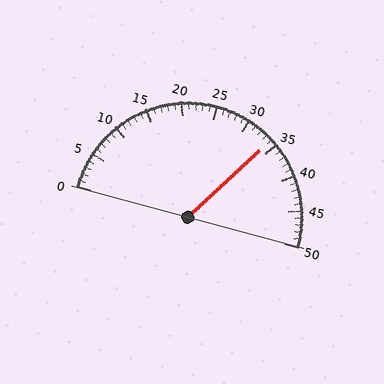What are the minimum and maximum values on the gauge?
The gauge ranges from 0 to 50.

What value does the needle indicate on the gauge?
The needle indicates approximately 34.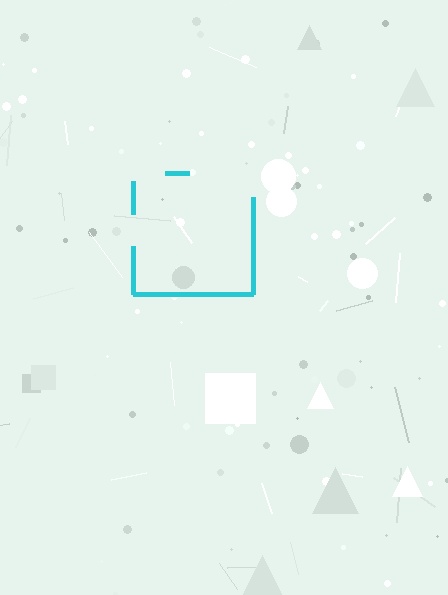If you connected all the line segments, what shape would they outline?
They would outline a square.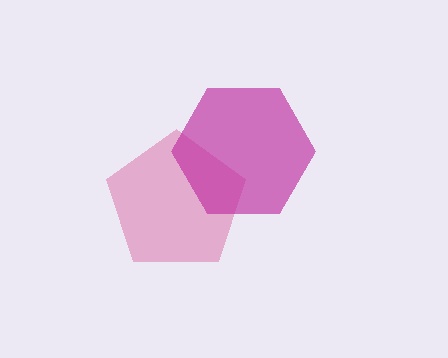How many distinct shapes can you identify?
There are 2 distinct shapes: a pink pentagon, a magenta hexagon.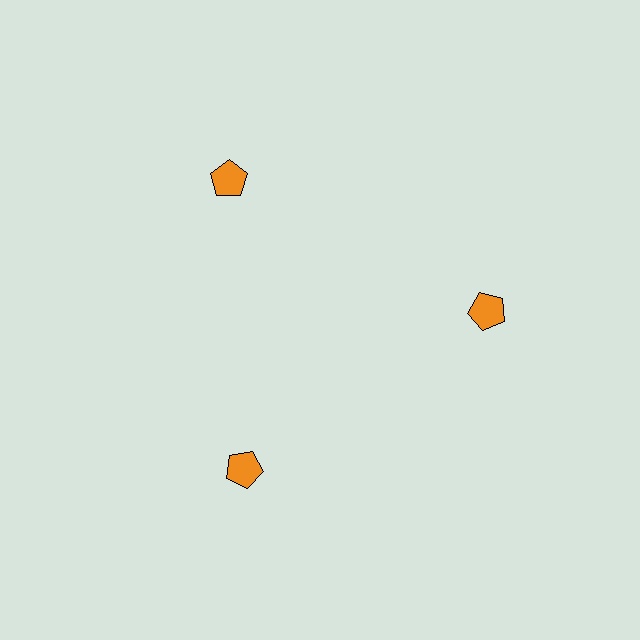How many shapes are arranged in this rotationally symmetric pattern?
There are 3 shapes, arranged in 3 groups of 1.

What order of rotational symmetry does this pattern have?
This pattern has 3-fold rotational symmetry.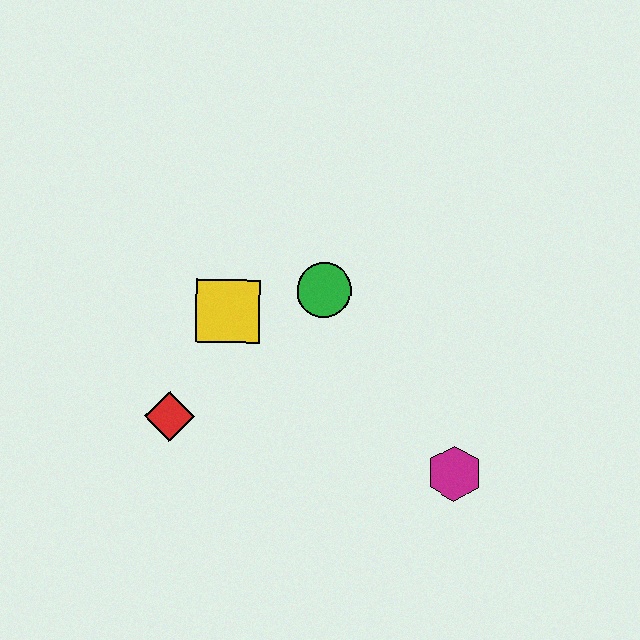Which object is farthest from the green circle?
The magenta hexagon is farthest from the green circle.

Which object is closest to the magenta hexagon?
The green circle is closest to the magenta hexagon.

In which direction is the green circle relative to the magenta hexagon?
The green circle is above the magenta hexagon.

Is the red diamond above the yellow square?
No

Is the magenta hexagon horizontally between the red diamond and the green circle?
No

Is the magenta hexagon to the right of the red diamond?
Yes